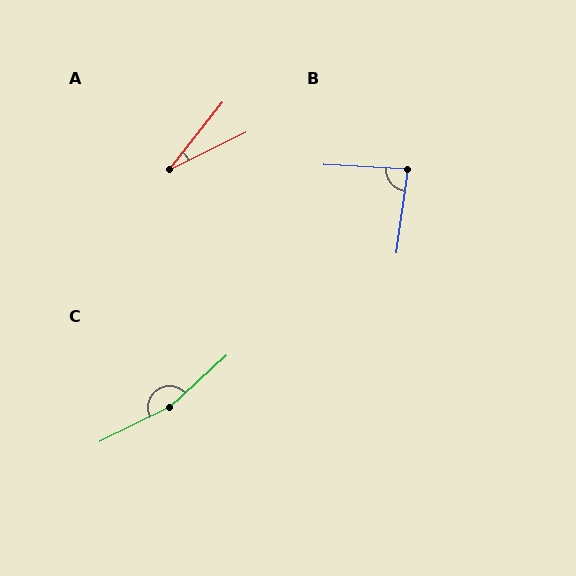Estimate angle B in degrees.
Approximately 85 degrees.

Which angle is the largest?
C, at approximately 164 degrees.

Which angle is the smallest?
A, at approximately 25 degrees.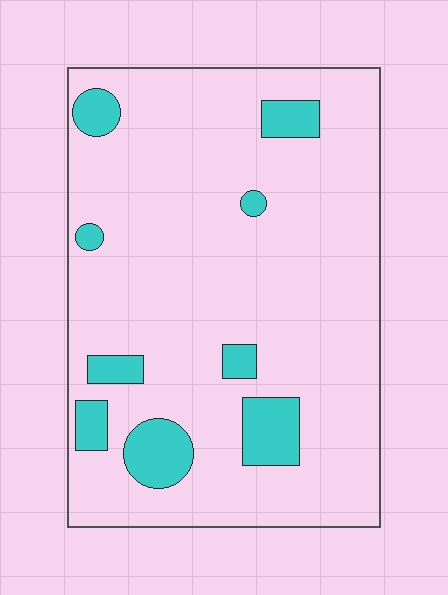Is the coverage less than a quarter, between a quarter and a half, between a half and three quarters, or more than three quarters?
Less than a quarter.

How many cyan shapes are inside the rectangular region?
9.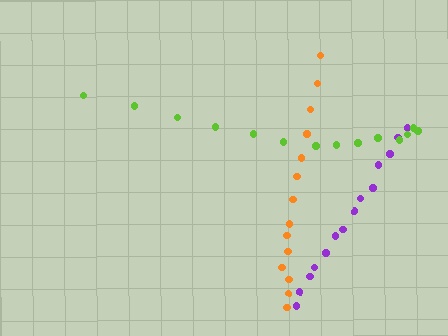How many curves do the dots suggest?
There are 3 distinct paths.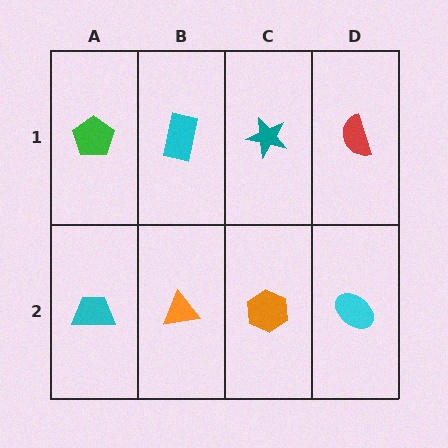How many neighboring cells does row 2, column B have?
3.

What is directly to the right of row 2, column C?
A cyan ellipse.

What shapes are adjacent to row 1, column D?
A cyan ellipse (row 2, column D), a teal star (row 1, column C).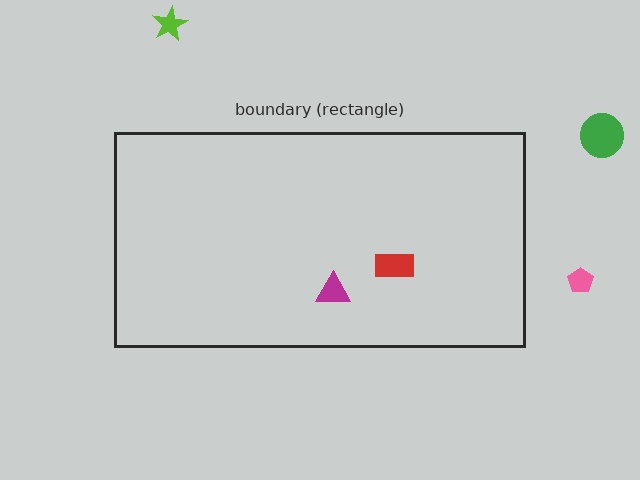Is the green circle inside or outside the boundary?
Outside.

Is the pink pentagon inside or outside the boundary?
Outside.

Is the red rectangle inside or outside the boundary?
Inside.